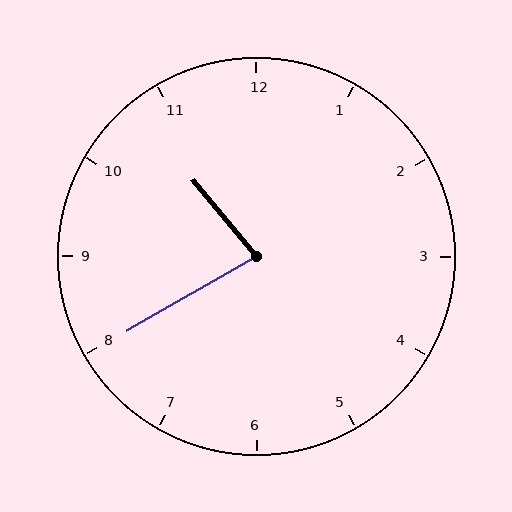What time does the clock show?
10:40.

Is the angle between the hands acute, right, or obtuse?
It is acute.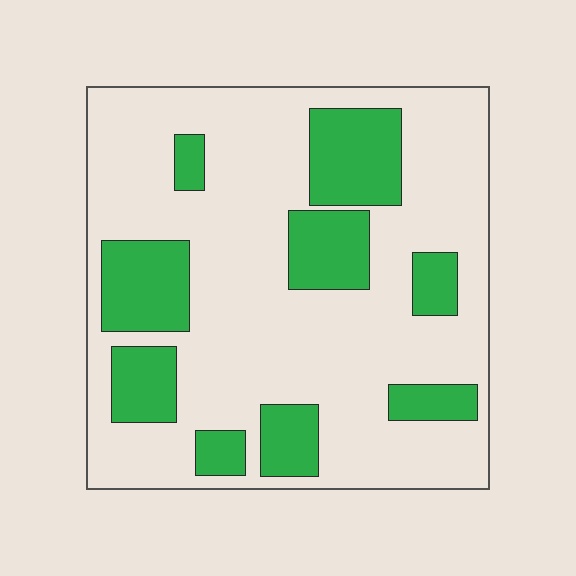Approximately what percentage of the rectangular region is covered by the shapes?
Approximately 25%.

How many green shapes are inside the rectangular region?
9.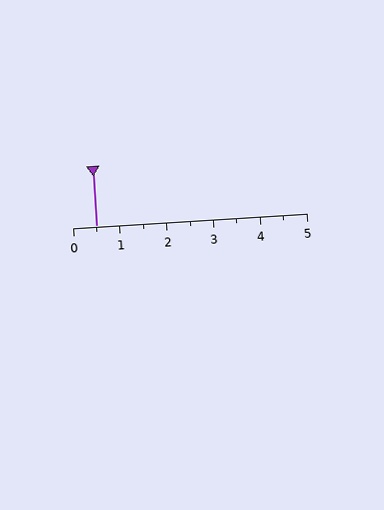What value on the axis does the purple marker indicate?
The marker indicates approximately 0.5.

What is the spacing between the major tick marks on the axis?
The major ticks are spaced 1 apart.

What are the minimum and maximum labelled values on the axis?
The axis runs from 0 to 5.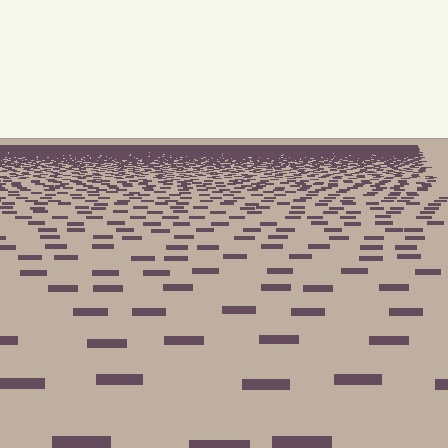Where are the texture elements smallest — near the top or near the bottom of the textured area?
Near the top.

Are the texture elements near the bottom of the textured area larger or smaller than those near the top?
Larger. Near the bottom, elements are closer to the viewer and appear at a bigger on-screen size.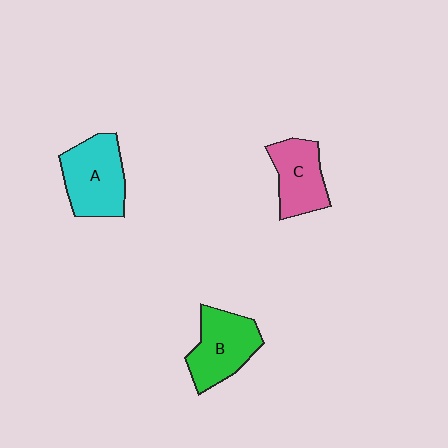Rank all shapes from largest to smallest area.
From largest to smallest: A (cyan), B (green), C (pink).